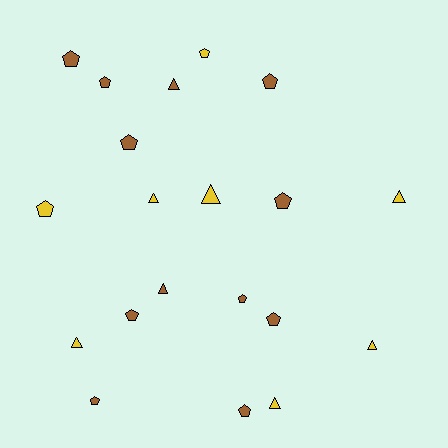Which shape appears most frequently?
Pentagon, with 12 objects.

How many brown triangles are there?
There are 2 brown triangles.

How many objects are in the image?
There are 20 objects.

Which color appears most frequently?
Brown, with 12 objects.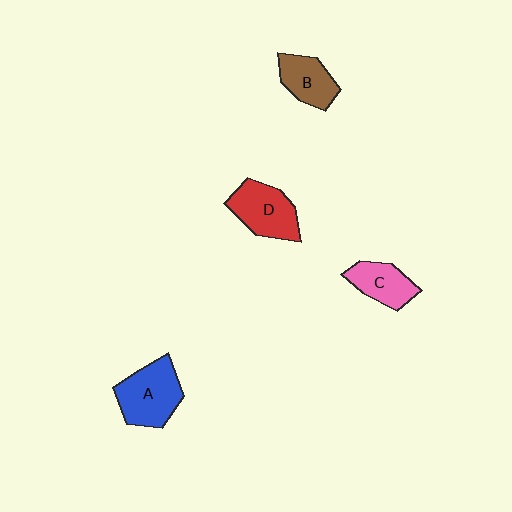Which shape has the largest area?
Shape A (blue).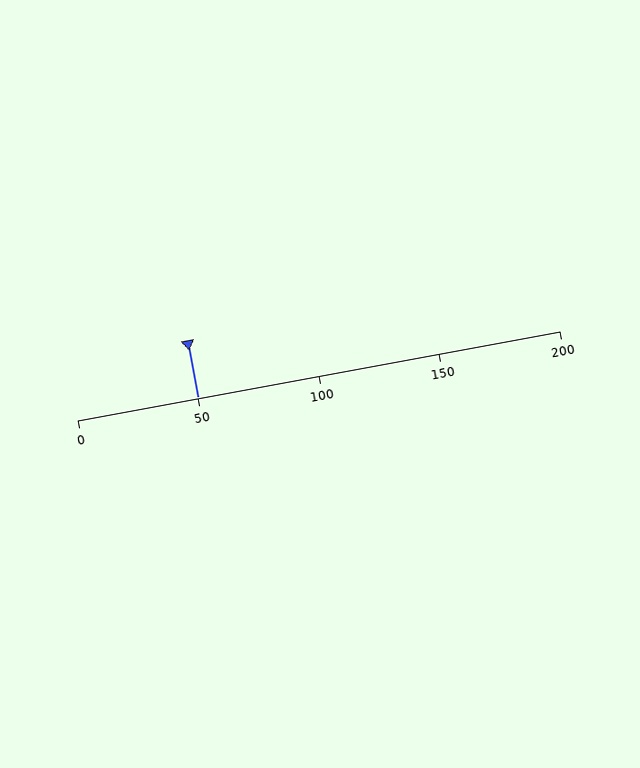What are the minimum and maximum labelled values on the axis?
The axis runs from 0 to 200.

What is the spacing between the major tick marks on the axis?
The major ticks are spaced 50 apart.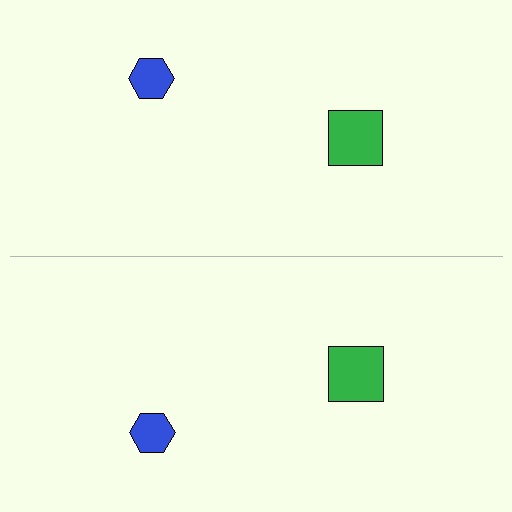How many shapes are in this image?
There are 4 shapes in this image.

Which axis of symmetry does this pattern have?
The pattern has a horizontal axis of symmetry running through the center of the image.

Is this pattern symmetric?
Yes, this pattern has bilateral (reflection) symmetry.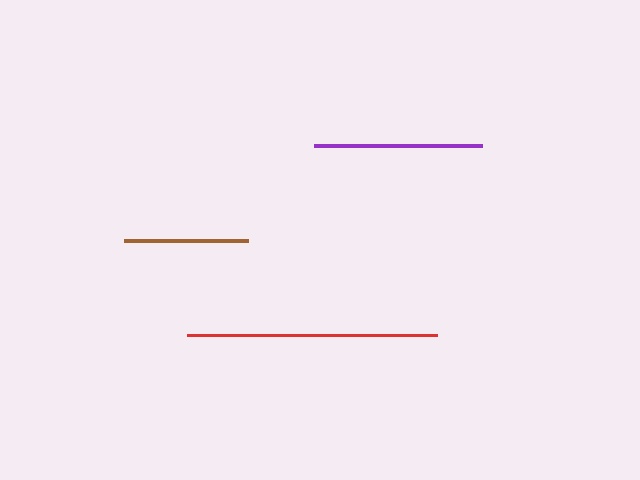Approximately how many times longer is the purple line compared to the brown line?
The purple line is approximately 1.4 times the length of the brown line.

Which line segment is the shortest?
The brown line is the shortest at approximately 124 pixels.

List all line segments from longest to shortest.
From longest to shortest: red, purple, brown.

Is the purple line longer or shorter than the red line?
The red line is longer than the purple line.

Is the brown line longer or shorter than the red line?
The red line is longer than the brown line.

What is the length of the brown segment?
The brown segment is approximately 124 pixels long.